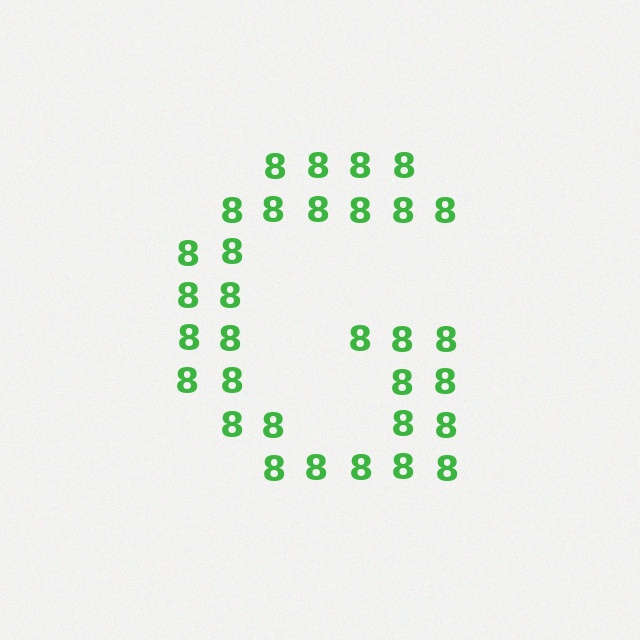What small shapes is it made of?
It is made of small digit 8's.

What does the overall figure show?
The overall figure shows the letter G.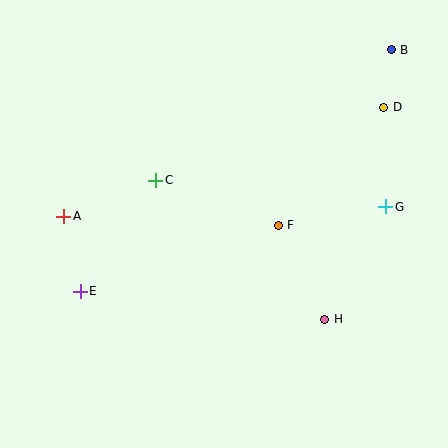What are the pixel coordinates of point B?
Point B is at (391, 50).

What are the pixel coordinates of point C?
Point C is at (156, 180).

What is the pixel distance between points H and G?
The distance between H and G is 128 pixels.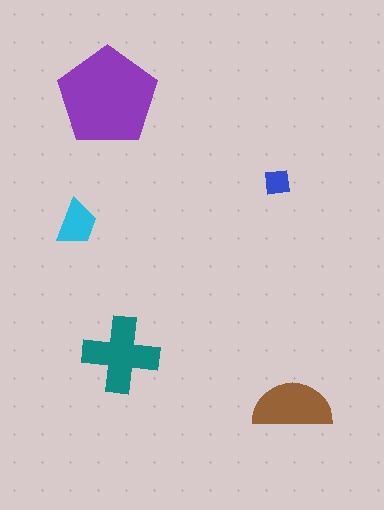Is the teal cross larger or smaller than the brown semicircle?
Larger.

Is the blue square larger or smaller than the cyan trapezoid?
Smaller.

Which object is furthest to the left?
The cyan trapezoid is leftmost.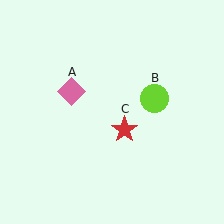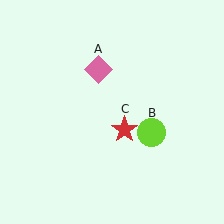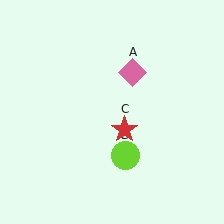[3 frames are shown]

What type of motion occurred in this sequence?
The pink diamond (object A), lime circle (object B) rotated clockwise around the center of the scene.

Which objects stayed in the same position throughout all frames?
Red star (object C) remained stationary.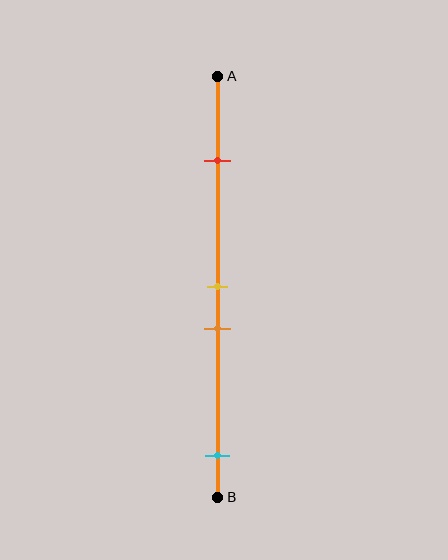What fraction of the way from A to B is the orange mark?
The orange mark is approximately 60% (0.6) of the way from A to B.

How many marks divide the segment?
There are 4 marks dividing the segment.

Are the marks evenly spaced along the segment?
No, the marks are not evenly spaced.